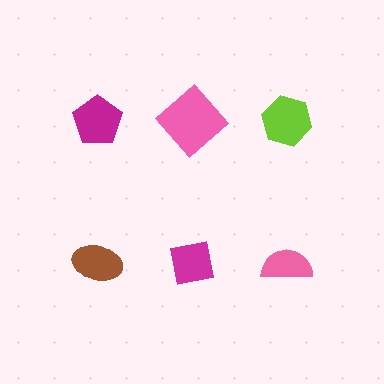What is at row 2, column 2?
A magenta square.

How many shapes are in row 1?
3 shapes.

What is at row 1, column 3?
A lime hexagon.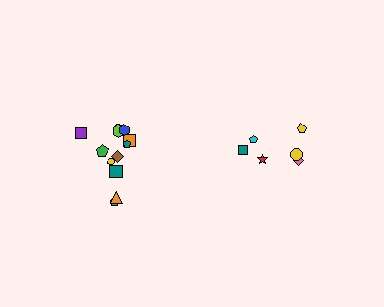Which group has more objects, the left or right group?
The left group.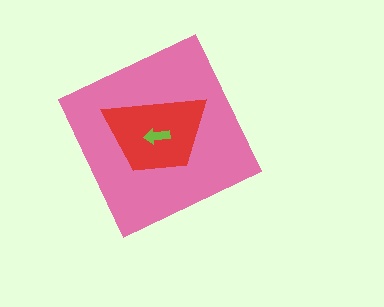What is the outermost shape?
The pink diamond.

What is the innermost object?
The lime arrow.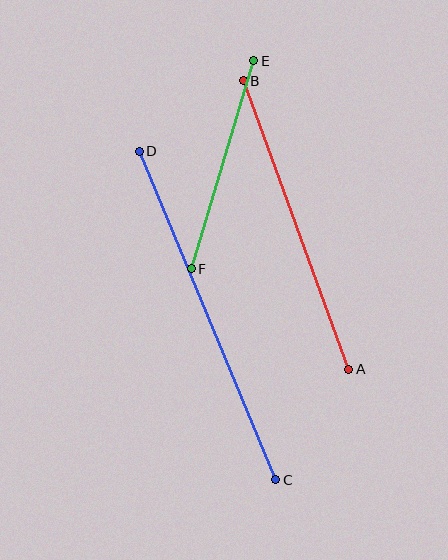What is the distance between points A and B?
The distance is approximately 308 pixels.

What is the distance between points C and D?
The distance is approximately 356 pixels.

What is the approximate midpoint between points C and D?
The midpoint is at approximately (207, 316) pixels.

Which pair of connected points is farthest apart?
Points C and D are farthest apart.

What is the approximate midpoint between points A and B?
The midpoint is at approximately (296, 225) pixels.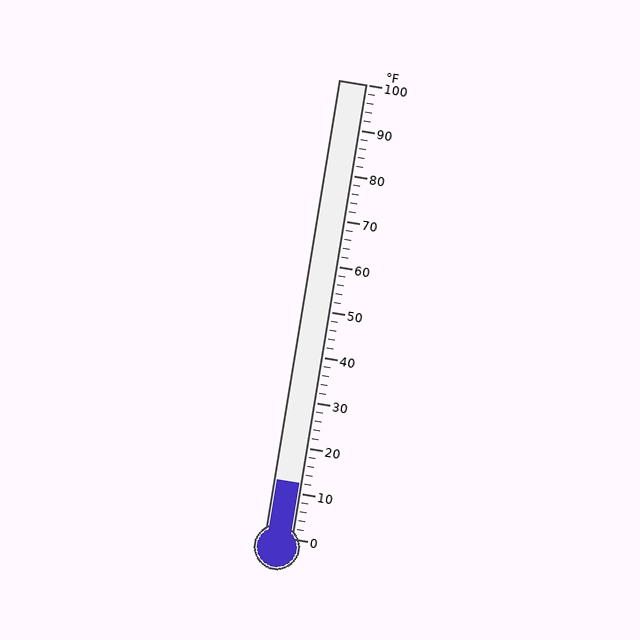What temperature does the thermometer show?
The thermometer shows approximately 12°F.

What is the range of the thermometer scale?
The thermometer scale ranges from 0°F to 100°F.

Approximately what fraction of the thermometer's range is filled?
The thermometer is filled to approximately 10% of its range.